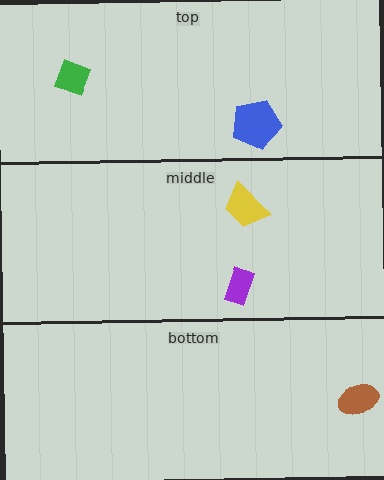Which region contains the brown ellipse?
The bottom region.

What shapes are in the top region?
The blue pentagon, the green diamond.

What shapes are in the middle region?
The yellow trapezoid, the purple rectangle.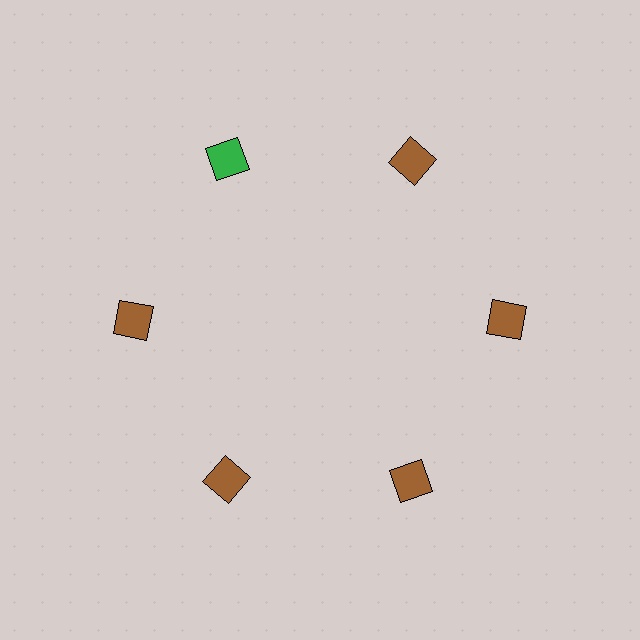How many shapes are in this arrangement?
There are 6 shapes arranged in a ring pattern.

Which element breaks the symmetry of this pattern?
The green diamond at roughly the 11 o'clock position breaks the symmetry. All other shapes are brown diamonds.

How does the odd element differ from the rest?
It has a different color: green instead of brown.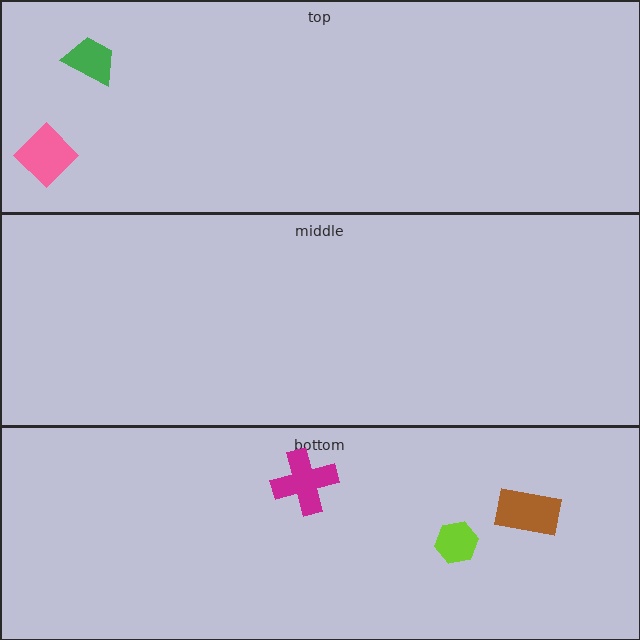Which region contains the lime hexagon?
The bottom region.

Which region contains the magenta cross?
The bottom region.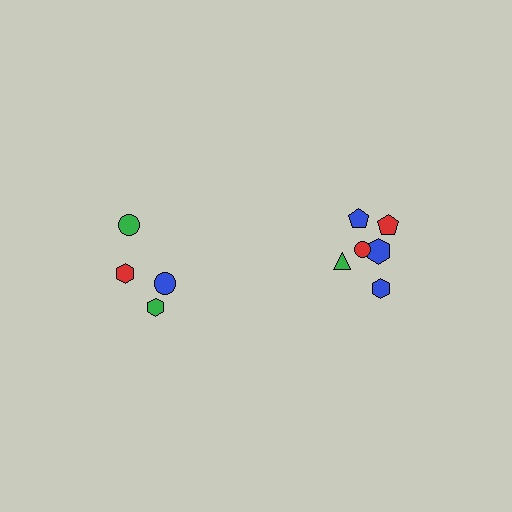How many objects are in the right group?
There are 6 objects.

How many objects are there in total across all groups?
There are 10 objects.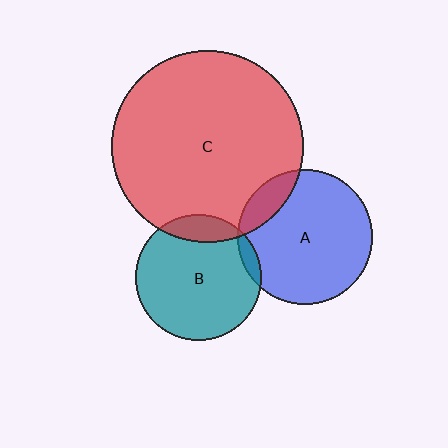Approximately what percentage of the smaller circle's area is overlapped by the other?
Approximately 5%.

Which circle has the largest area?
Circle C (red).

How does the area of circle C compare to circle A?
Approximately 2.0 times.